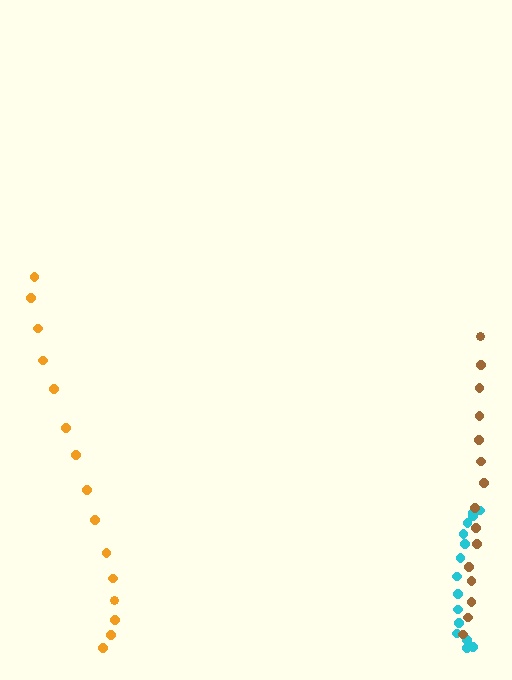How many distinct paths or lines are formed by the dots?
There are 3 distinct paths.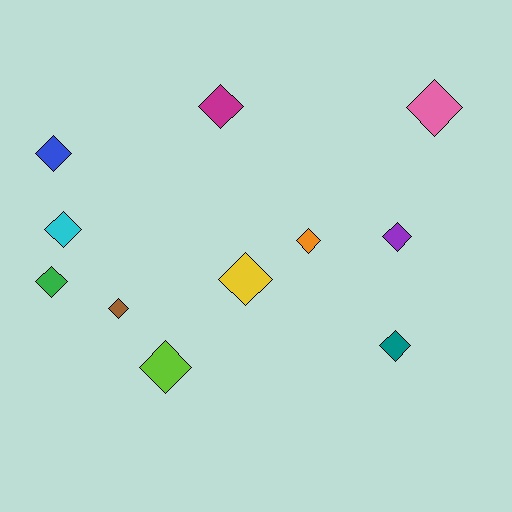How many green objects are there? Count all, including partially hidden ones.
There is 1 green object.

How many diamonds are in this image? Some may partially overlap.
There are 11 diamonds.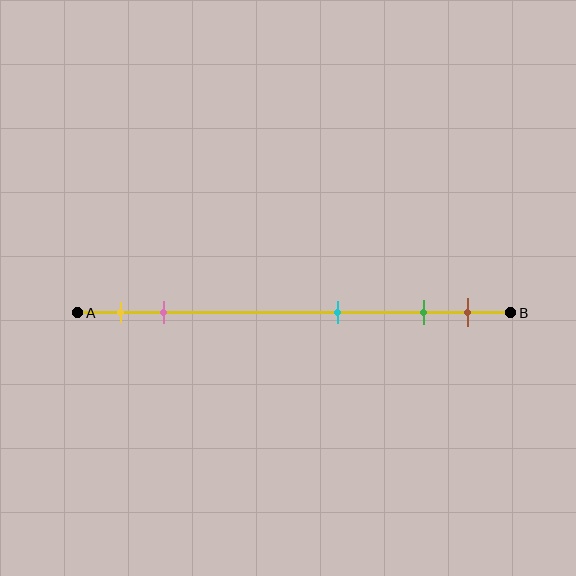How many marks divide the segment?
There are 5 marks dividing the segment.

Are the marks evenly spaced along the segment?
No, the marks are not evenly spaced.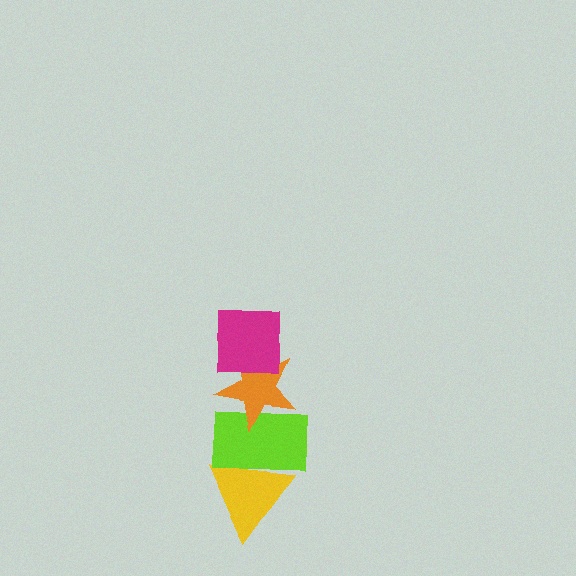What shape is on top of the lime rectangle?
The orange star is on top of the lime rectangle.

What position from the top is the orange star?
The orange star is 2nd from the top.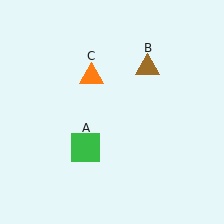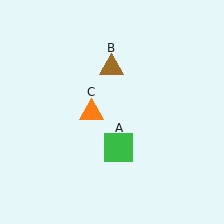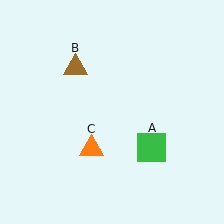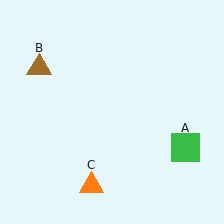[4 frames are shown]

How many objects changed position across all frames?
3 objects changed position: green square (object A), brown triangle (object B), orange triangle (object C).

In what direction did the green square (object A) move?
The green square (object A) moved right.